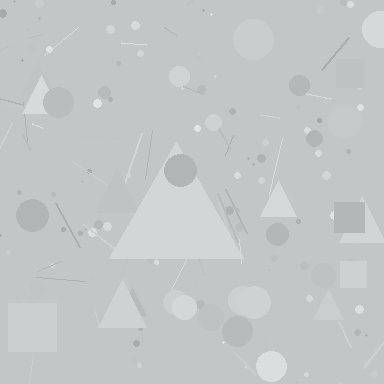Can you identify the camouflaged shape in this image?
The camouflaged shape is a triangle.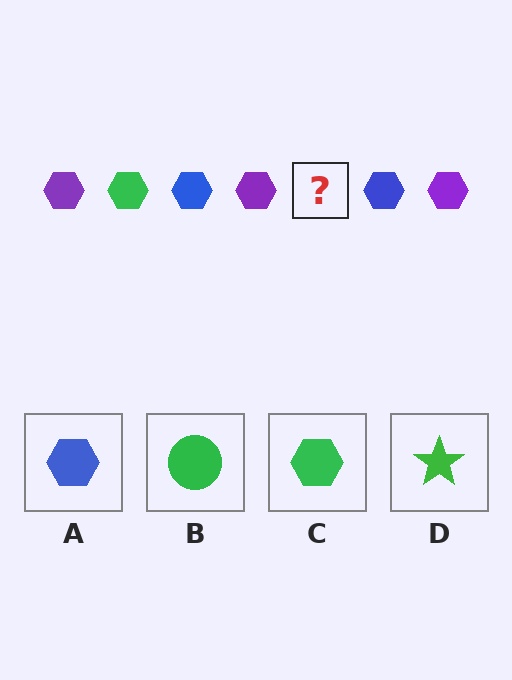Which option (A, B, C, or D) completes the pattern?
C.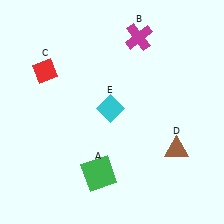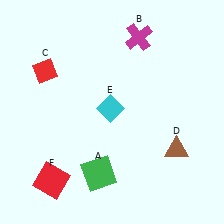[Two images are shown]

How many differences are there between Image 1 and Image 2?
There is 1 difference between the two images.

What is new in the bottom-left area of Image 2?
A red square (F) was added in the bottom-left area of Image 2.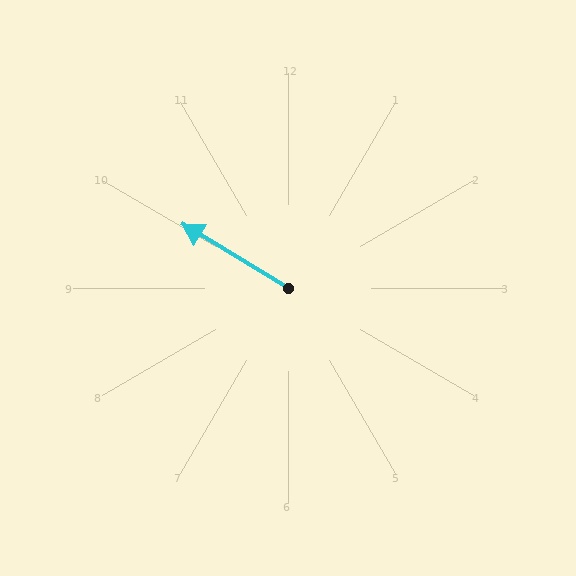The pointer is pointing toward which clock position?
Roughly 10 o'clock.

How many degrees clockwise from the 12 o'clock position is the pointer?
Approximately 301 degrees.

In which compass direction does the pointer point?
Northwest.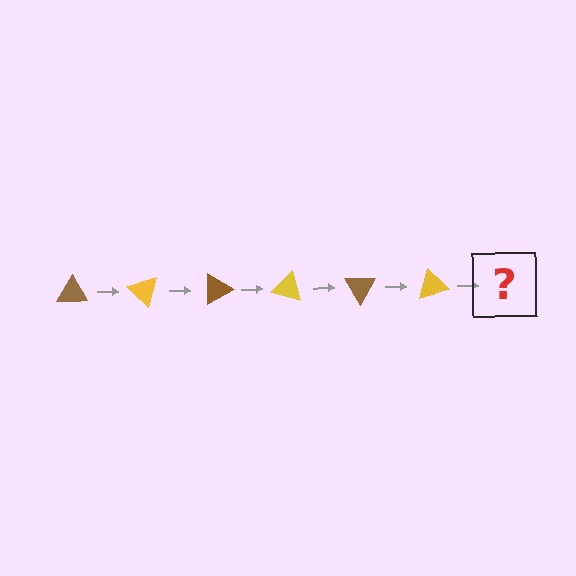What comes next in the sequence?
The next element should be a brown triangle, rotated 270 degrees from the start.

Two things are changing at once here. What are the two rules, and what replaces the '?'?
The two rules are that it rotates 45 degrees each step and the color cycles through brown and yellow. The '?' should be a brown triangle, rotated 270 degrees from the start.